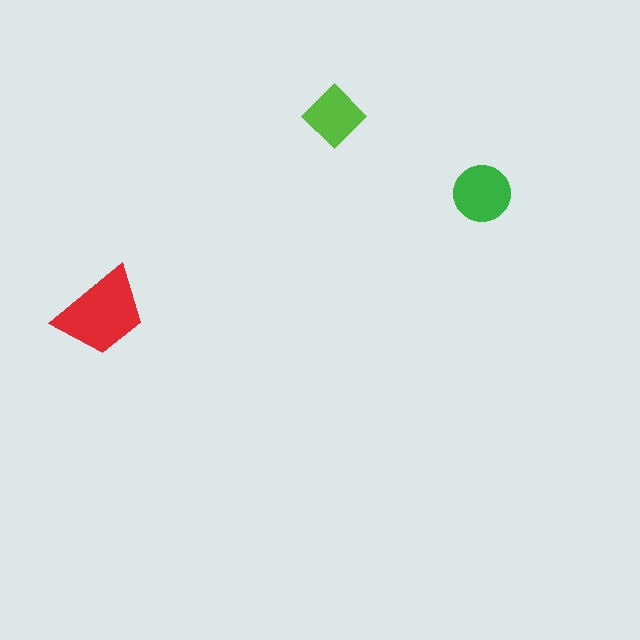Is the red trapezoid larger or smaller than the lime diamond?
Larger.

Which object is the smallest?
The lime diamond.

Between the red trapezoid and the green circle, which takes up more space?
The red trapezoid.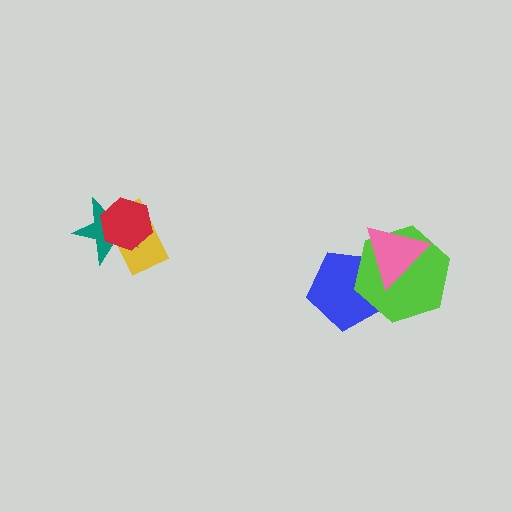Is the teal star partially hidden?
Yes, it is partially covered by another shape.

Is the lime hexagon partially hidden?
Yes, it is partially covered by another shape.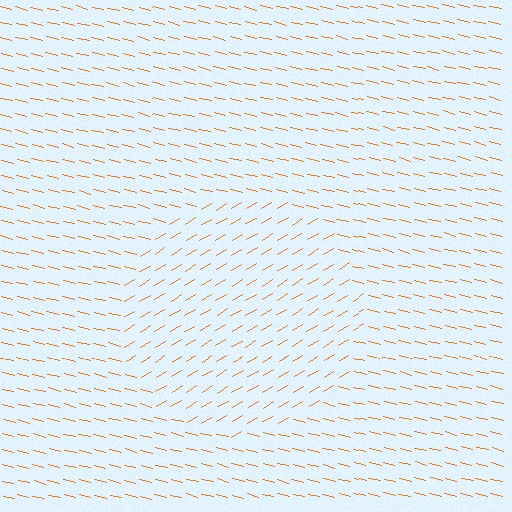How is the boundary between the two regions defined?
The boundary is defined purely by a change in line orientation (approximately 45 degrees difference). All lines are the same color and thickness.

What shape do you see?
I see a circle.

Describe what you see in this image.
The image is filled with small orange line segments. A circle region in the image has lines oriented differently from the surrounding lines, creating a visible texture boundary.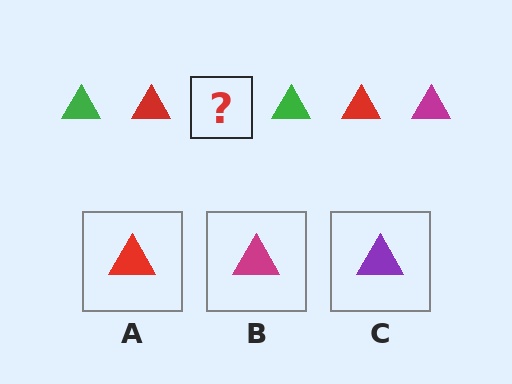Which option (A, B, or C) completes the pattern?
B.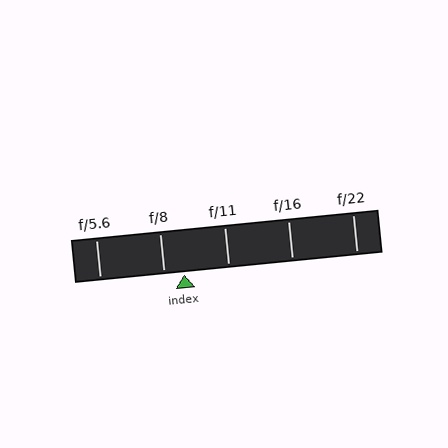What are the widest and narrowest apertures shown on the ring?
The widest aperture shown is f/5.6 and the narrowest is f/22.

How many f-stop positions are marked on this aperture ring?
There are 5 f-stop positions marked.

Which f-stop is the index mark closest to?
The index mark is closest to f/8.